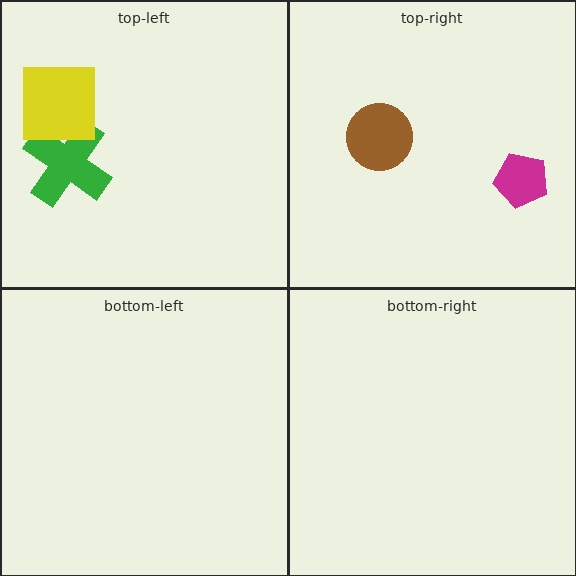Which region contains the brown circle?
The top-right region.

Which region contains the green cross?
The top-left region.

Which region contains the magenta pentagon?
The top-right region.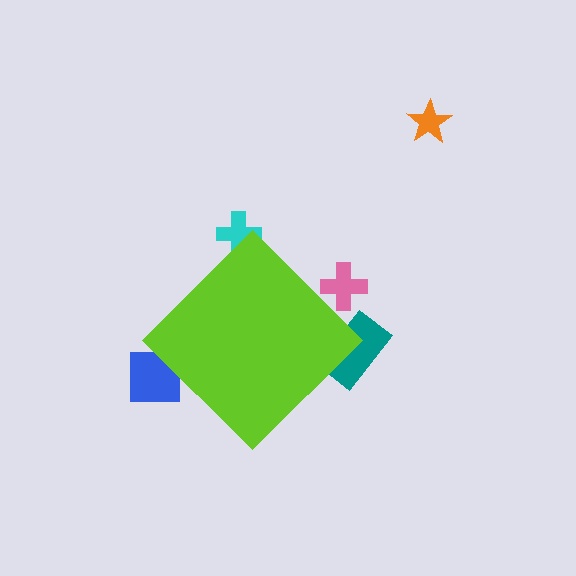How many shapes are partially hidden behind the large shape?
4 shapes are partially hidden.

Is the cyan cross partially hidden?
Yes, the cyan cross is partially hidden behind the lime diamond.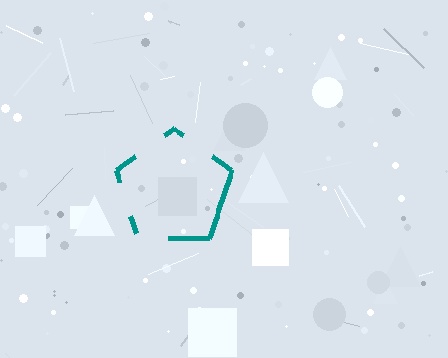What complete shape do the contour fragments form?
The contour fragments form a pentagon.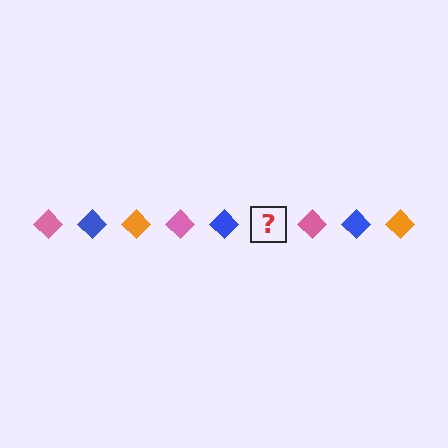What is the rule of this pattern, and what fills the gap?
The rule is that the pattern cycles through pink, blue, orange diamonds. The gap should be filled with an orange diamond.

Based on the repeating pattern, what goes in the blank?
The blank should be an orange diamond.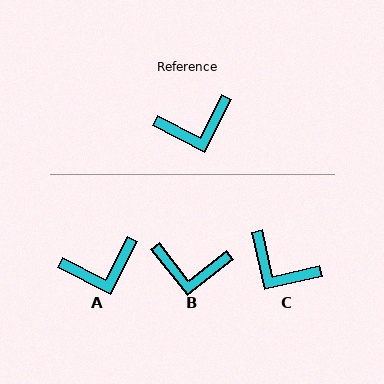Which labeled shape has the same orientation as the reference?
A.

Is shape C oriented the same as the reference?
No, it is off by about 50 degrees.